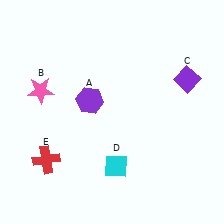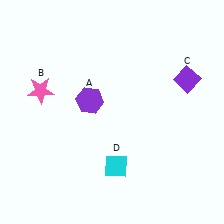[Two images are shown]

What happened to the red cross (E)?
The red cross (E) was removed in Image 2. It was in the bottom-left area of Image 1.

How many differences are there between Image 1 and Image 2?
There is 1 difference between the two images.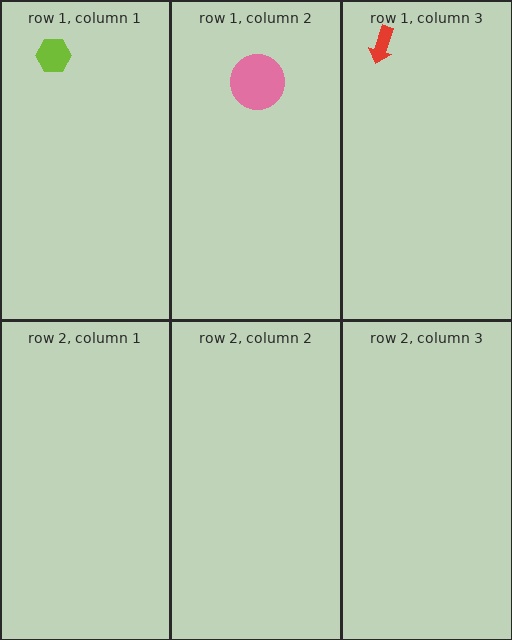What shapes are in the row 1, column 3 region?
The red arrow.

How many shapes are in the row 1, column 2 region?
1.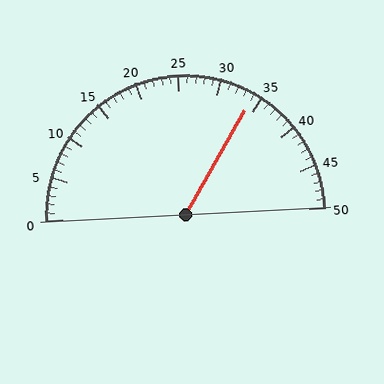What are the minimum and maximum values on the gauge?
The gauge ranges from 0 to 50.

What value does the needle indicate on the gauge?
The needle indicates approximately 34.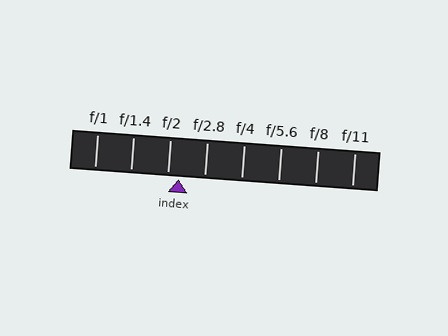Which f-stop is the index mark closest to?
The index mark is closest to f/2.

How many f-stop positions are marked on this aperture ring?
There are 8 f-stop positions marked.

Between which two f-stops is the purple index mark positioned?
The index mark is between f/2 and f/2.8.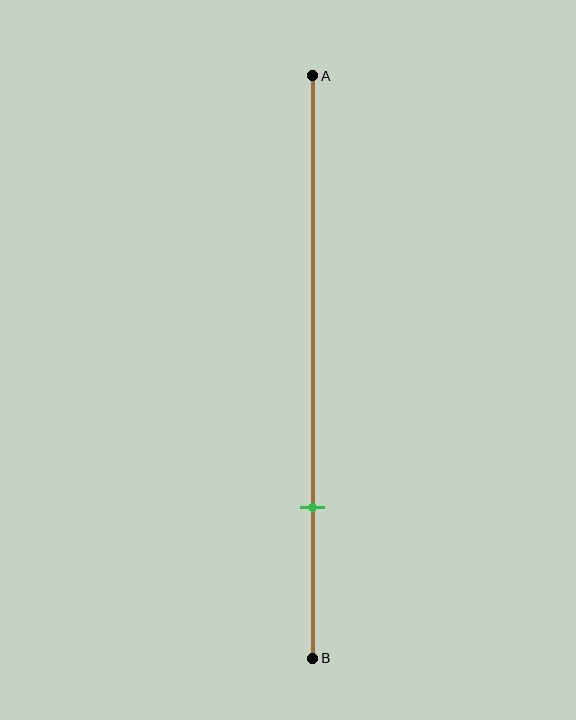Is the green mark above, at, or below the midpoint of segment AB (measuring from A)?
The green mark is below the midpoint of segment AB.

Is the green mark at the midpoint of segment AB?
No, the mark is at about 75% from A, not at the 50% midpoint.